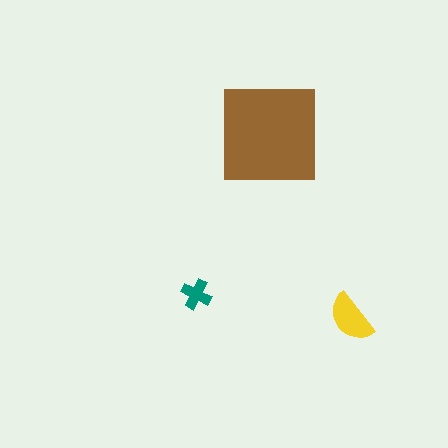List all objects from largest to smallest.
The brown square, the yellow semicircle, the teal cross.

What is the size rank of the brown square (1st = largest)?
1st.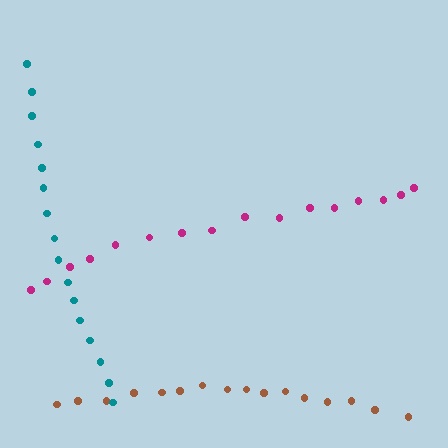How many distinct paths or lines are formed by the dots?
There are 3 distinct paths.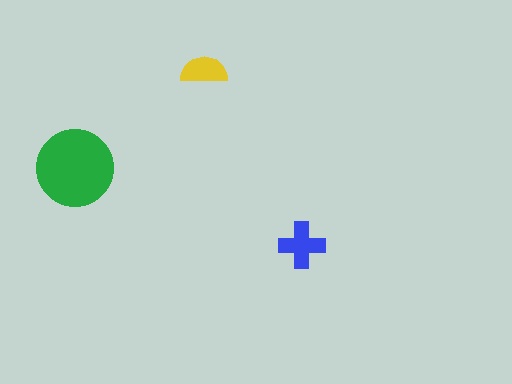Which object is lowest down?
The blue cross is bottommost.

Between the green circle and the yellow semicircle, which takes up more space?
The green circle.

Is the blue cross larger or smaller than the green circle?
Smaller.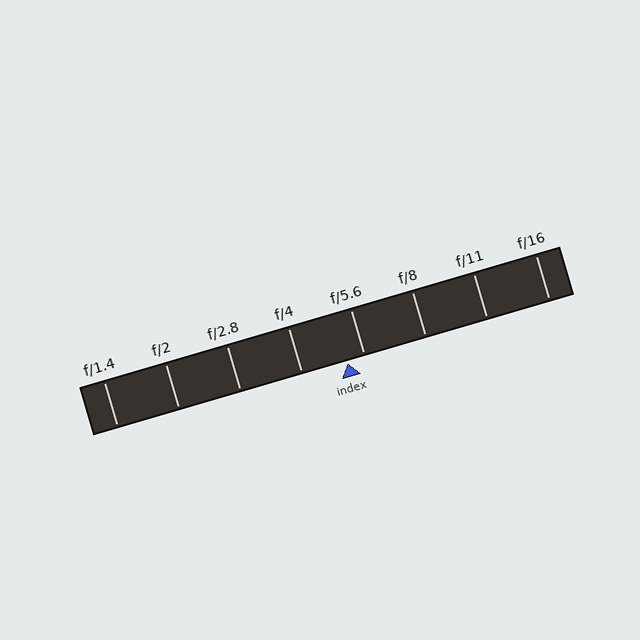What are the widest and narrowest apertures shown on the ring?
The widest aperture shown is f/1.4 and the narrowest is f/16.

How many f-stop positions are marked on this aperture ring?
There are 8 f-stop positions marked.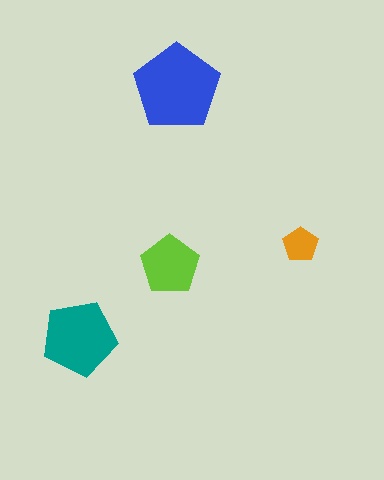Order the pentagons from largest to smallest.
the blue one, the teal one, the lime one, the orange one.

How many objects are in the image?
There are 4 objects in the image.